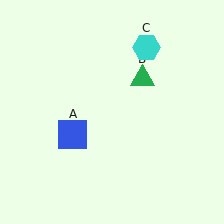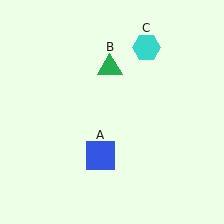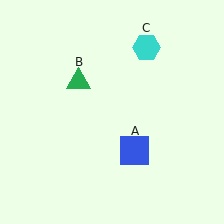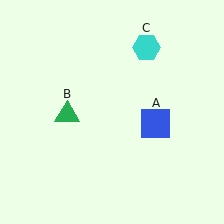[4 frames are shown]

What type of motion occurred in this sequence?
The blue square (object A), green triangle (object B) rotated counterclockwise around the center of the scene.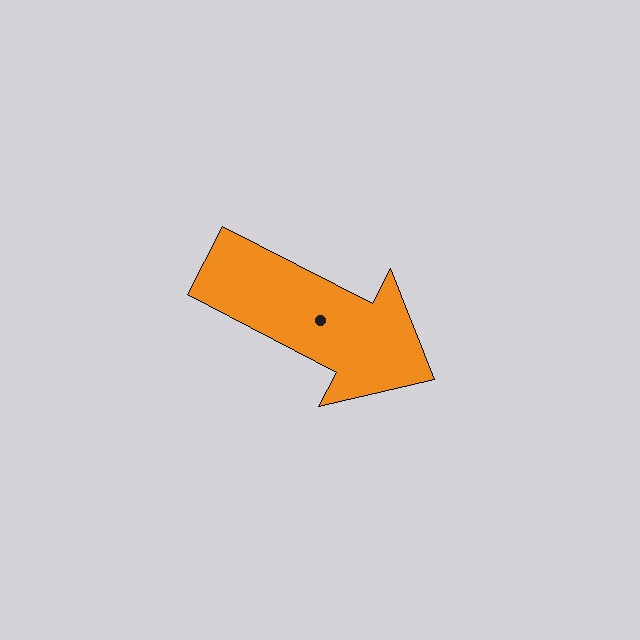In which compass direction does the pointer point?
Southeast.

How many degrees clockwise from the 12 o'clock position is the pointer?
Approximately 117 degrees.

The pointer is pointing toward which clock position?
Roughly 4 o'clock.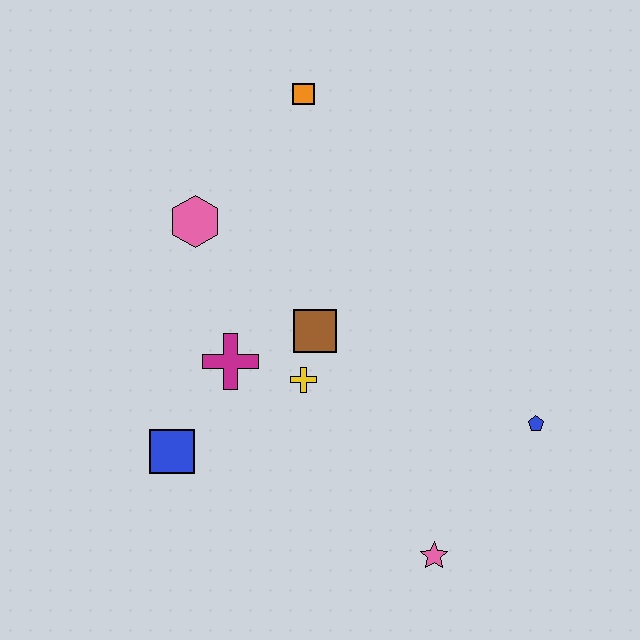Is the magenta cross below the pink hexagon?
Yes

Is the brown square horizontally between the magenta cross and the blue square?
No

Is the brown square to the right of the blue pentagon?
No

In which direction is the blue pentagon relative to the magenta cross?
The blue pentagon is to the right of the magenta cross.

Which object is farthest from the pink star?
The orange square is farthest from the pink star.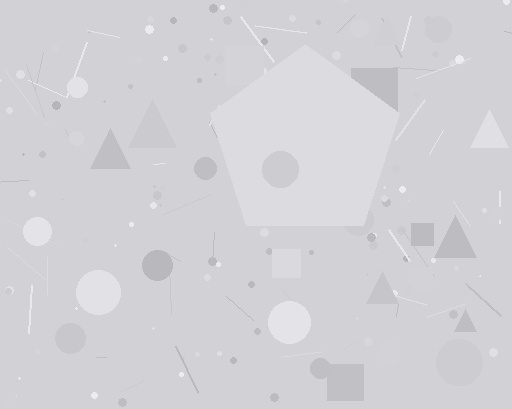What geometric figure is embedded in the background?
A pentagon is embedded in the background.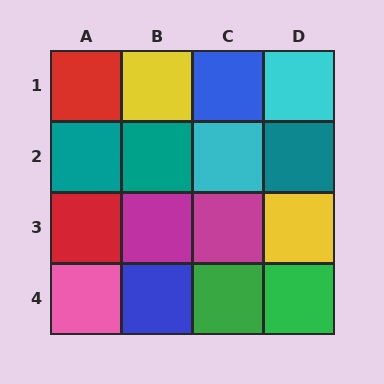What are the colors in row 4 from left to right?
Pink, blue, green, green.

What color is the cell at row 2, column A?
Teal.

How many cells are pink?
1 cell is pink.